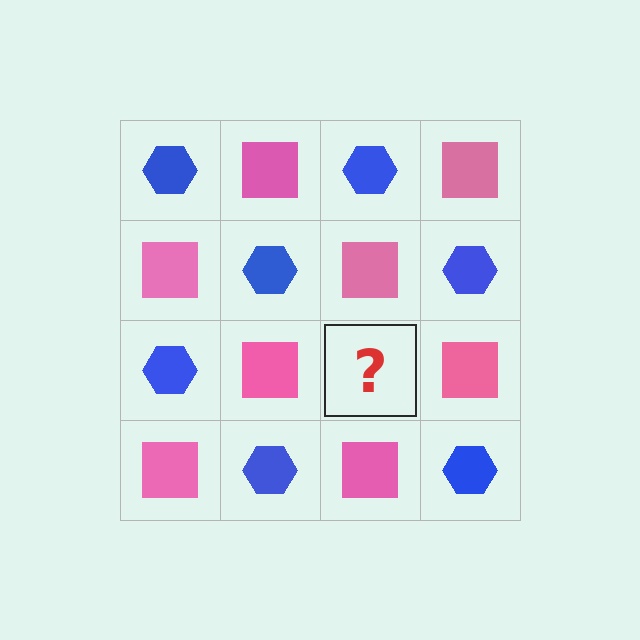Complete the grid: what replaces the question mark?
The question mark should be replaced with a blue hexagon.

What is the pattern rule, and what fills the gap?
The rule is that it alternates blue hexagon and pink square in a checkerboard pattern. The gap should be filled with a blue hexagon.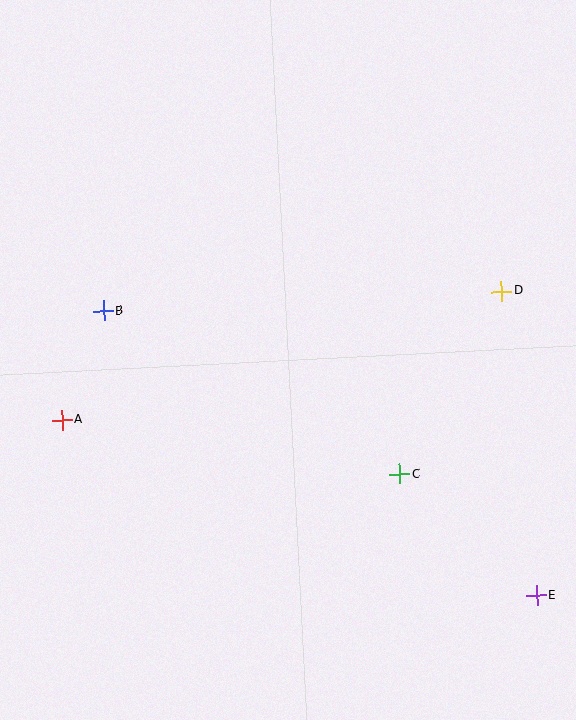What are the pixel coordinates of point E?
Point E is at (537, 595).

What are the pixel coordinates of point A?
Point A is at (62, 420).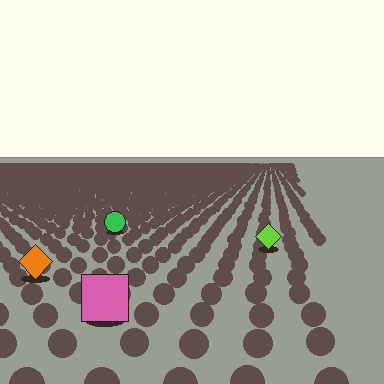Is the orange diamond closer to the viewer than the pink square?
No. The pink square is closer — you can tell from the texture gradient: the ground texture is coarser near it.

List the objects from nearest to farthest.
From nearest to farthest: the pink square, the orange diamond, the lime diamond, the green circle.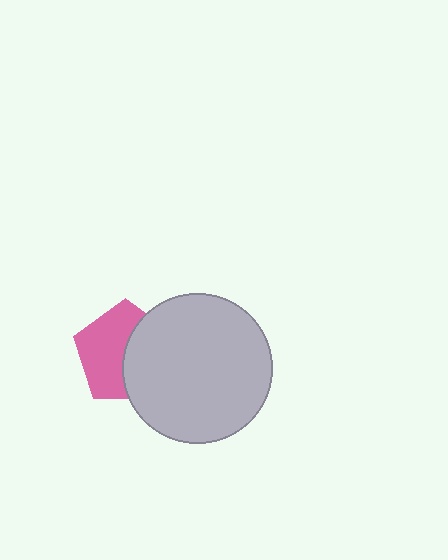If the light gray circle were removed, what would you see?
You would see the complete pink pentagon.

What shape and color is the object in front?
The object in front is a light gray circle.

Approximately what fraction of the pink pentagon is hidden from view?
Roughly 46% of the pink pentagon is hidden behind the light gray circle.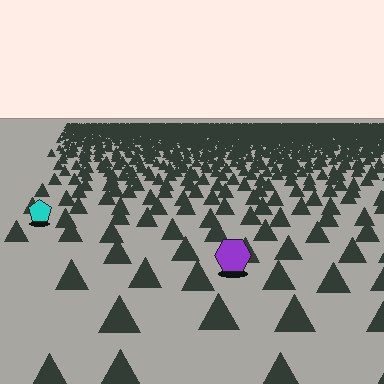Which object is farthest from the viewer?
The cyan pentagon is farthest from the viewer. It appears smaller and the ground texture around it is denser.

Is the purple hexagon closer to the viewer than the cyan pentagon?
Yes. The purple hexagon is closer — you can tell from the texture gradient: the ground texture is coarser near it.